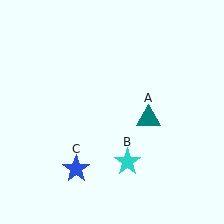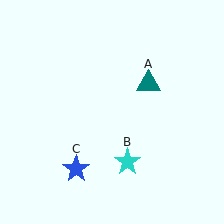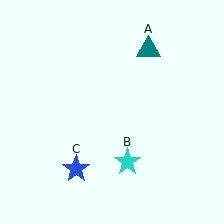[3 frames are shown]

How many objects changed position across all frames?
1 object changed position: teal triangle (object A).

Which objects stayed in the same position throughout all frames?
Cyan star (object B) and blue star (object C) remained stationary.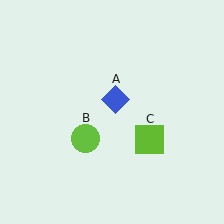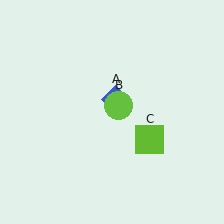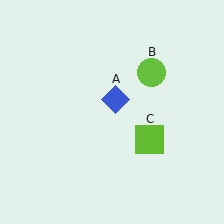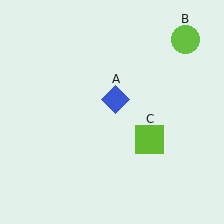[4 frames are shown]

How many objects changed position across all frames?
1 object changed position: lime circle (object B).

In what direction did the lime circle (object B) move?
The lime circle (object B) moved up and to the right.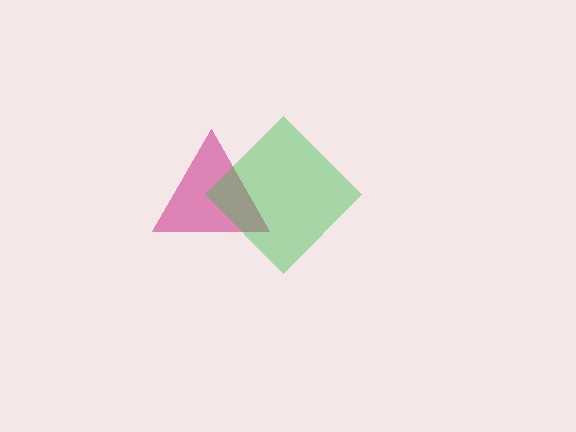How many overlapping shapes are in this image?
There are 2 overlapping shapes in the image.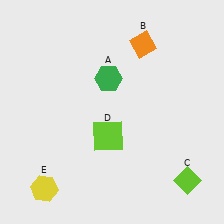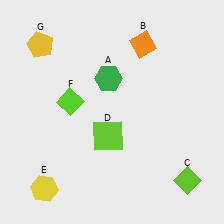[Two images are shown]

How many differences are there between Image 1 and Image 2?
There are 2 differences between the two images.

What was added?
A lime diamond (F), a yellow pentagon (G) were added in Image 2.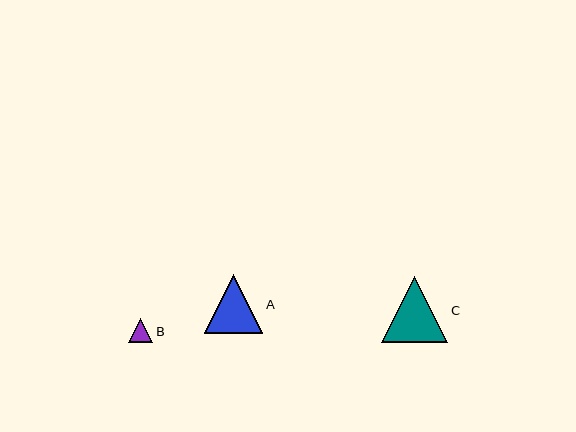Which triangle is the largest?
Triangle C is the largest with a size of approximately 66 pixels.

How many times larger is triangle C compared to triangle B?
Triangle C is approximately 2.7 times the size of triangle B.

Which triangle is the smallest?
Triangle B is the smallest with a size of approximately 24 pixels.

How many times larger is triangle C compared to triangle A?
Triangle C is approximately 1.1 times the size of triangle A.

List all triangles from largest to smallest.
From largest to smallest: C, A, B.